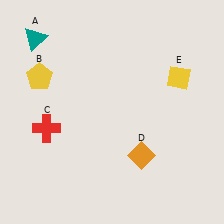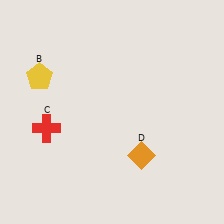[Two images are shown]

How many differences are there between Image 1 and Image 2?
There are 2 differences between the two images.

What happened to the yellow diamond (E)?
The yellow diamond (E) was removed in Image 2. It was in the top-right area of Image 1.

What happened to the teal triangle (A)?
The teal triangle (A) was removed in Image 2. It was in the top-left area of Image 1.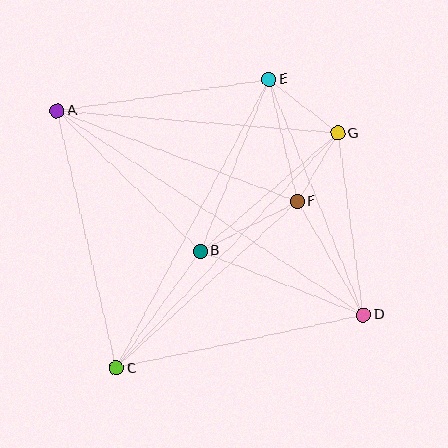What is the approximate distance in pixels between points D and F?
The distance between D and F is approximately 132 pixels.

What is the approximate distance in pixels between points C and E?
The distance between C and E is approximately 327 pixels.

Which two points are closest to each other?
Points F and G are closest to each other.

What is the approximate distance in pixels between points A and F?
The distance between A and F is approximately 257 pixels.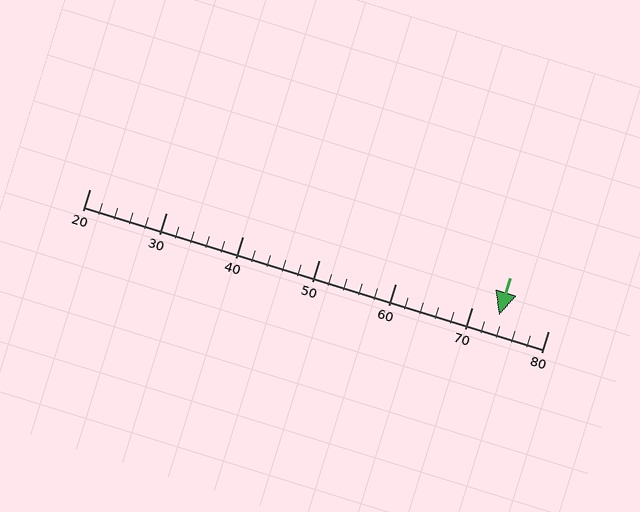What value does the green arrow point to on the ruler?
The green arrow points to approximately 74.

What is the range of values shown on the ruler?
The ruler shows values from 20 to 80.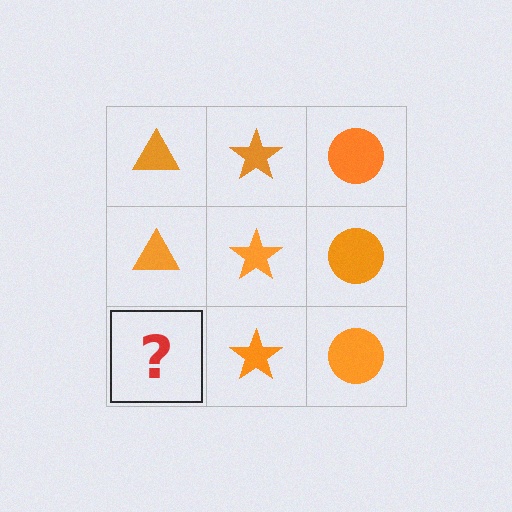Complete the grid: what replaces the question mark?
The question mark should be replaced with an orange triangle.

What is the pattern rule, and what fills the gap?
The rule is that each column has a consistent shape. The gap should be filled with an orange triangle.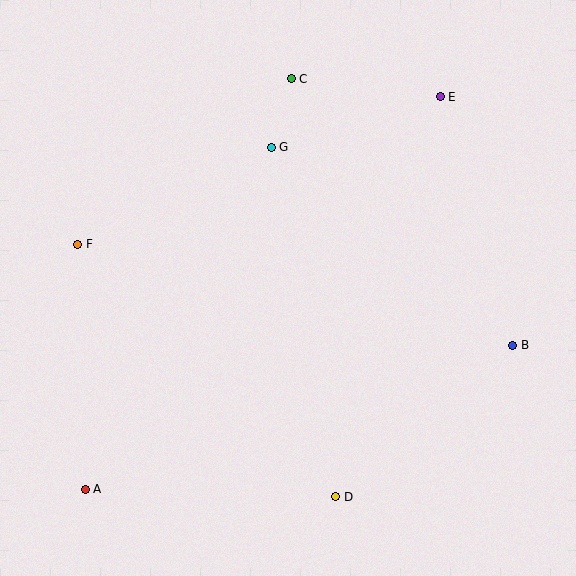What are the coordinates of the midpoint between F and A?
The midpoint between F and A is at (81, 367).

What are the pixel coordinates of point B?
Point B is at (513, 345).